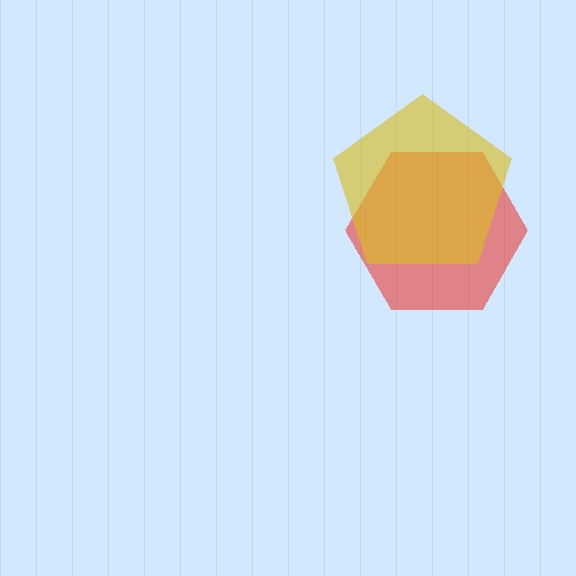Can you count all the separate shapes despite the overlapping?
Yes, there are 2 separate shapes.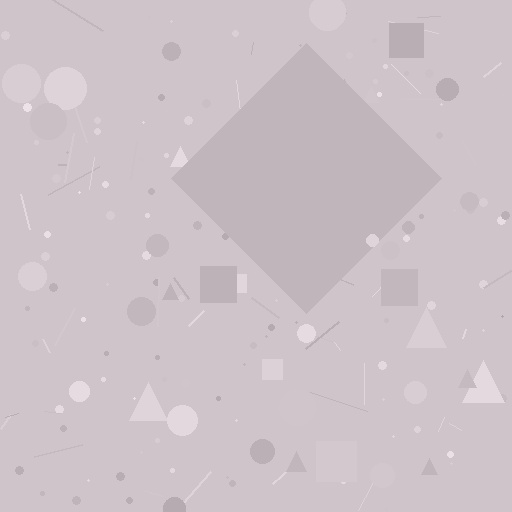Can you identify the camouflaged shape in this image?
The camouflaged shape is a diamond.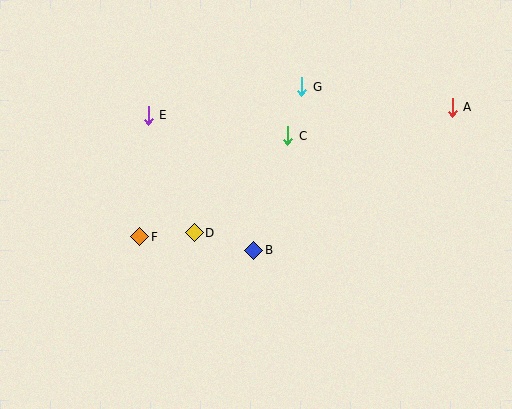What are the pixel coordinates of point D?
Point D is at (194, 233).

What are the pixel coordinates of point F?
Point F is at (140, 237).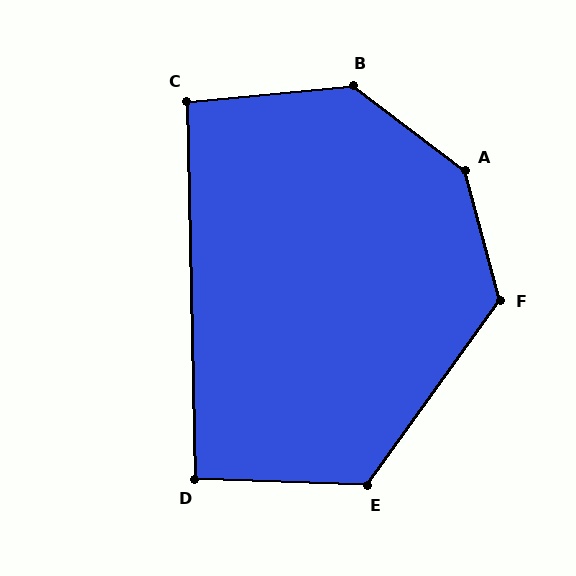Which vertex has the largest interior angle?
A, at approximately 142 degrees.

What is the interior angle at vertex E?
Approximately 124 degrees (obtuse).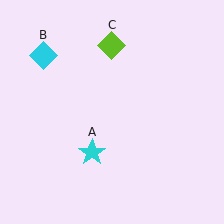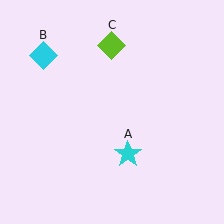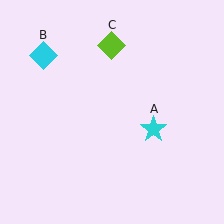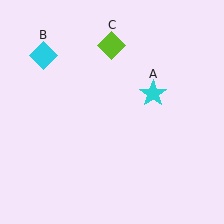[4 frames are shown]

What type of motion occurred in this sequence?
The cyan star (object A) rotated counterclockwise around the center of the scene.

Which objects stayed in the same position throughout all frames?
Cyan diamond (object B) and lime diamond (object C) remained stationary.